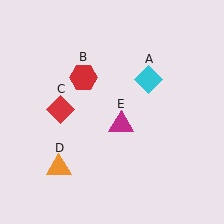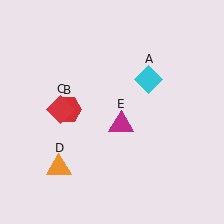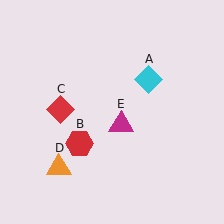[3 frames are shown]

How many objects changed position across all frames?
1 object changed position: red hexagon (object B).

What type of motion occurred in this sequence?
The red hexagon (object B) rotated counterclockwise around the center of the scene.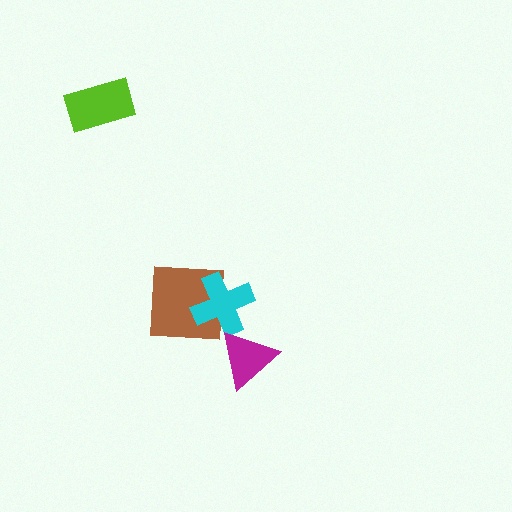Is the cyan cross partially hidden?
Yes, it is partially covered by another shape.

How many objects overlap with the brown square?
1 object overlaps with the brown square.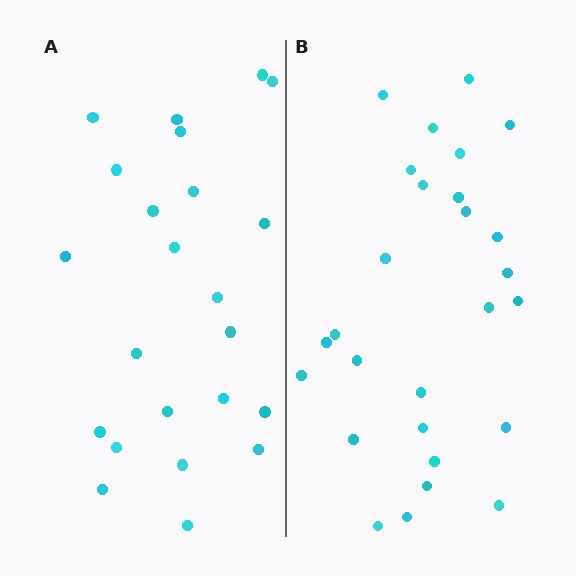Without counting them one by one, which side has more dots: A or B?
Region B (the right region) has more dots.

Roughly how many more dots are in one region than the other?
Region B has about 4 more dots than region A.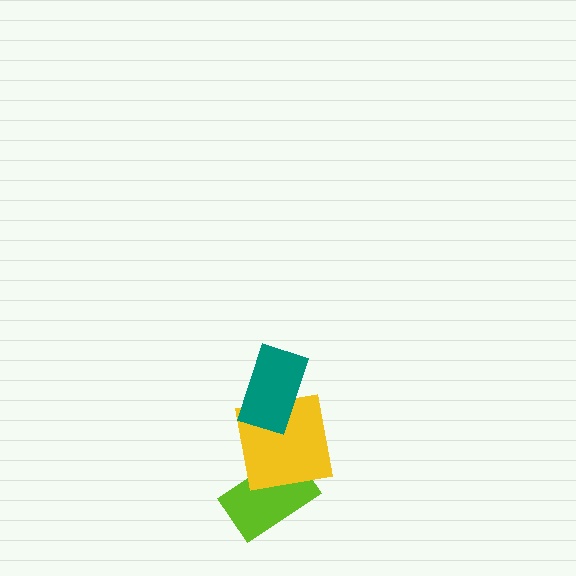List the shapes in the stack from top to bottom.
From top to bottom: the teal rectangle, the yellow square, the lime rectangle.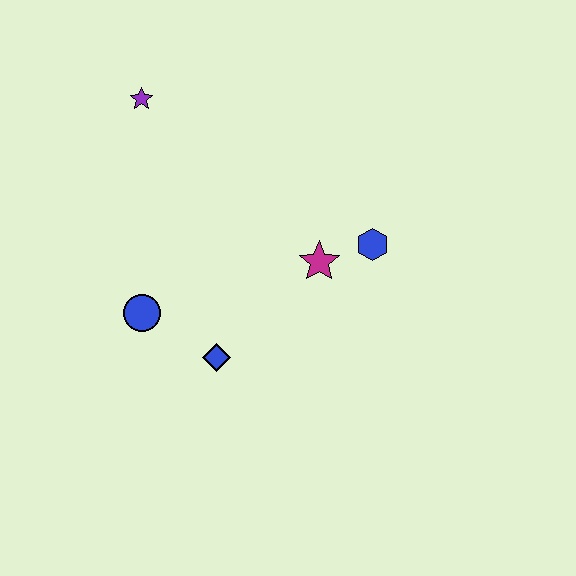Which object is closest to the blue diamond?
The blue circle is closest to the blue diamond.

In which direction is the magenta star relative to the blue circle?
The magenta star is to the right of the blue circle.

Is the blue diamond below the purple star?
Yes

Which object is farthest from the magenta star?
The purple star is farthest from the magenta star.